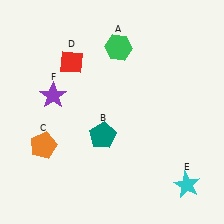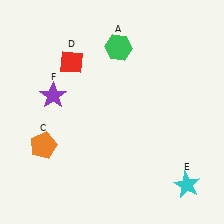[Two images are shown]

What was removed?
The teal pentagon (B) was removed in Image 2.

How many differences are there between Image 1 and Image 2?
There is 1 difference between the two images.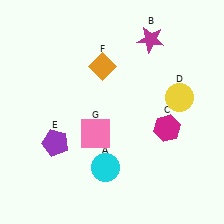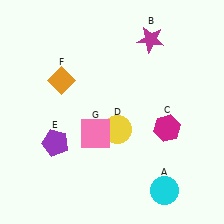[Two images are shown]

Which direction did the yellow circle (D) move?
The yellow circle (D) moved left.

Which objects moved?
The objects that moved are: the cyan circle (A), the yellow circle (D), the orange diamond (F).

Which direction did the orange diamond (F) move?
The orange diamond (F) moved left.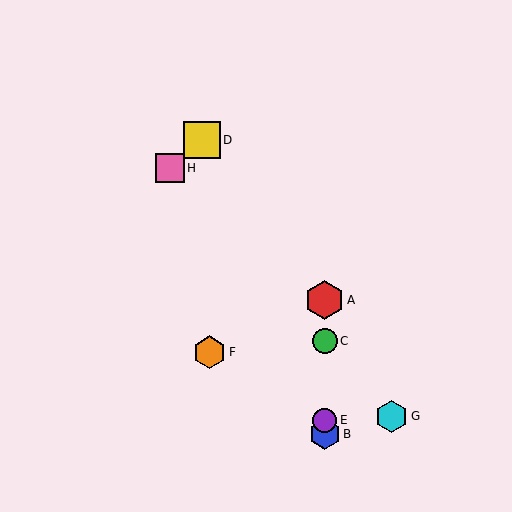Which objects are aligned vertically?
Objects A, B, C, E are aligned vertically.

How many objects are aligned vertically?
4 objects (A, B, C, E) are aligned vertically.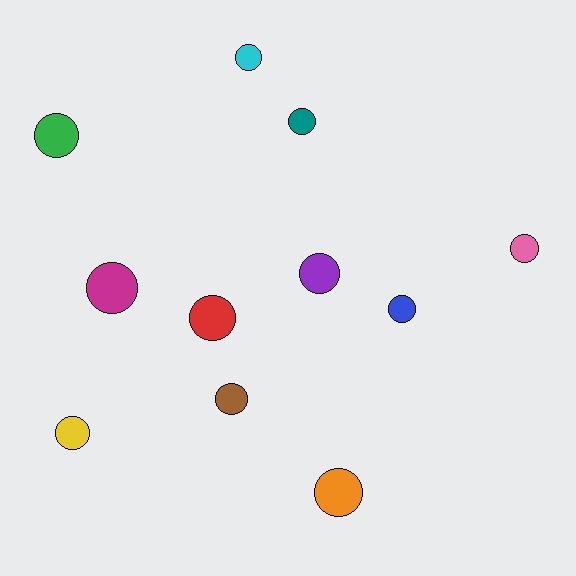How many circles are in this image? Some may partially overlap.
There are 11 circles.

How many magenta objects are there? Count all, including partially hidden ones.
There is 1 magenta object.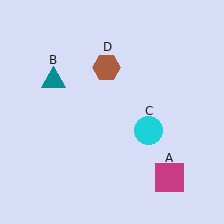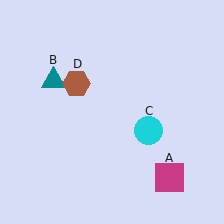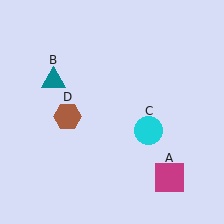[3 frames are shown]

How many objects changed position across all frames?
1 object changed position: brown hexagon (object D).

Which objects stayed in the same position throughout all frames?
Magenta square (object A) and teal triangle (object B) and cyan circle (object C) remained stationary.